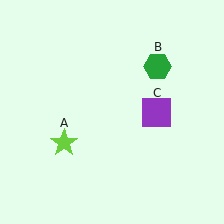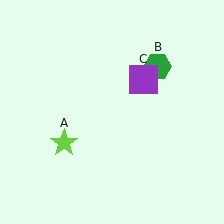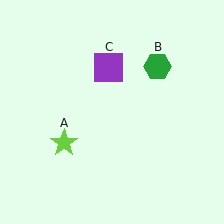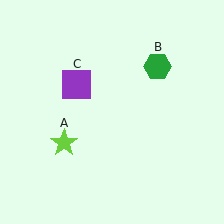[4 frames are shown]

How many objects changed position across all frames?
1 object changed position: purple square (object C).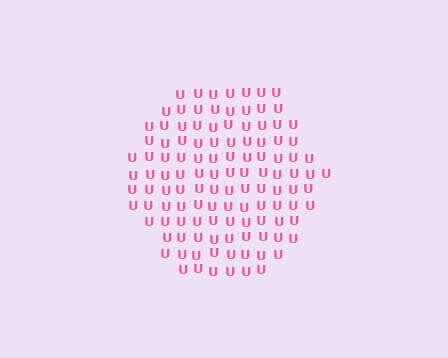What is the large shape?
The large shape is a hexagon.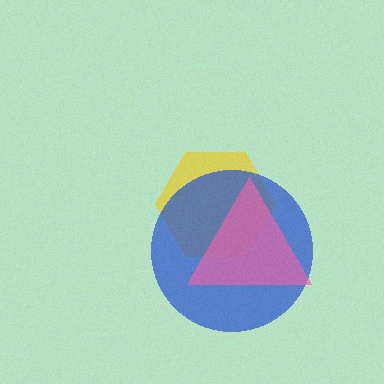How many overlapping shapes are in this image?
There are 3 overlapping shapes in the image.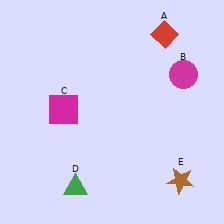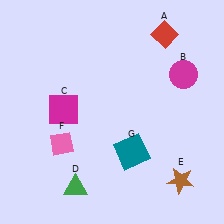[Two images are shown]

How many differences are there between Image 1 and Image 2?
There are 2 differences between the two images.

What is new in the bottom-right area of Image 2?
A teal square (G) was added in the bottom-right area of Image 2.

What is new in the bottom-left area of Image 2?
A pink diamond (F) was added in the bottom-left area of Image 2.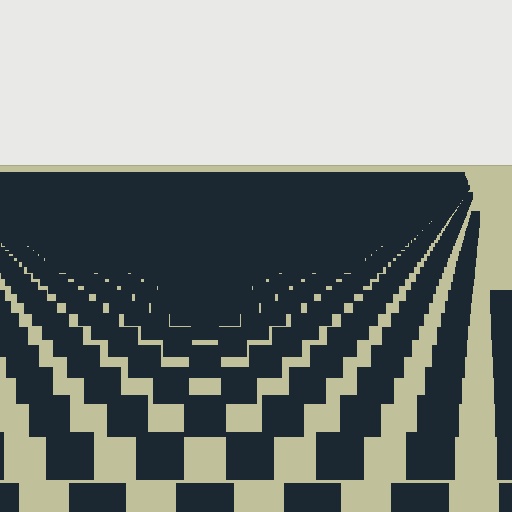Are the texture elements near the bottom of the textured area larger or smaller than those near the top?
Larger. Near the bottom, elements are closer to the viewer and appear at a bigger on-screen size.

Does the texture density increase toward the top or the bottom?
Density increases toward the top.